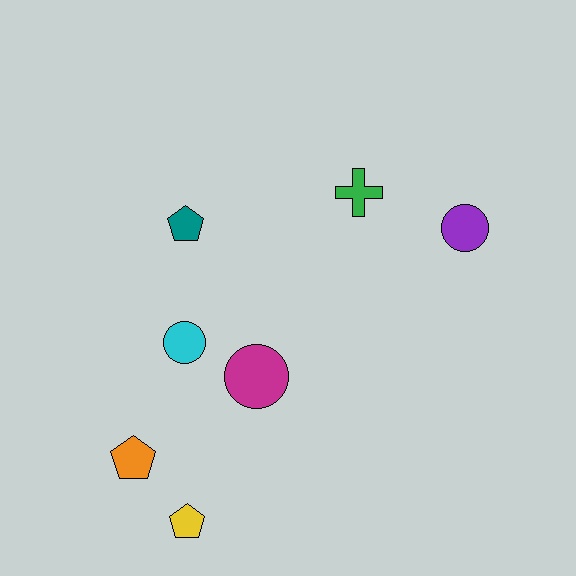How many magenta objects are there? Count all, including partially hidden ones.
There is 1 magenta object.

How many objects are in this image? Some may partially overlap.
There are 7 objects.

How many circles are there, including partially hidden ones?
There are 3 circles.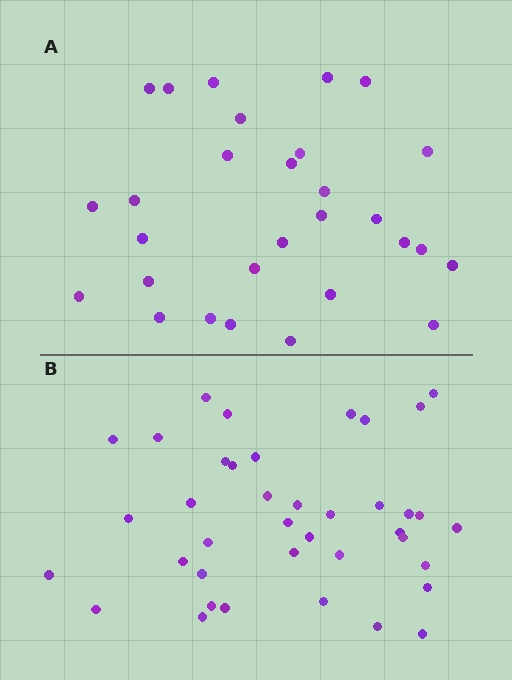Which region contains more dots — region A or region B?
Region B (the bottom region) has more dots.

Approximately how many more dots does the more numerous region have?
Region B has roughly 10 or so more dots than region A.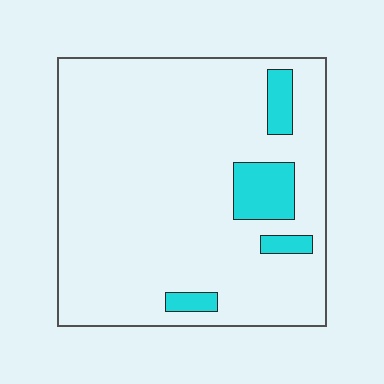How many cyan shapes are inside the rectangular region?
4.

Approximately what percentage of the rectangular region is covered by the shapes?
Approximately 10%.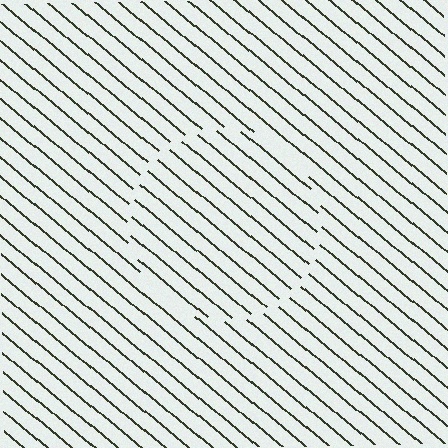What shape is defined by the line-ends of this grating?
An illusory circle. The interior of the shape contains the same grating, shifted by half a period — the contour is defined by the phase discontinuity where line-ends from the inner and outer gratings abut.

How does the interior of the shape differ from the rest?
The interior of the shape contains the same grating, shifted by half a period — the contour is defined by the phase discontinuity where line-ends from the inner and outer gratings abut.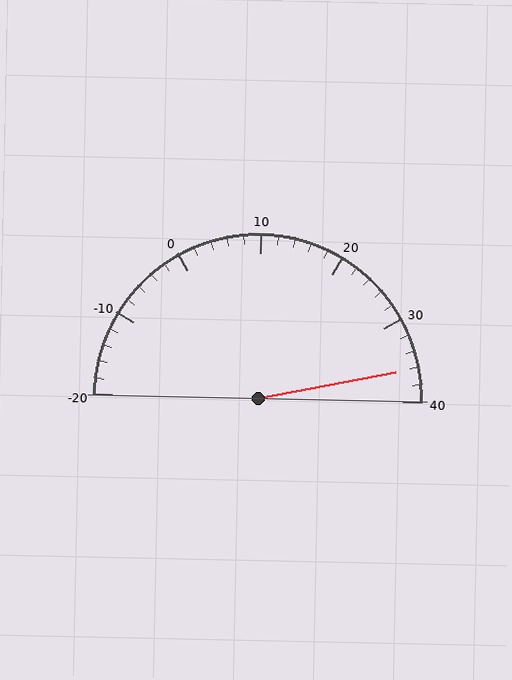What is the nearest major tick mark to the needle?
The nearest major tick mark is 40.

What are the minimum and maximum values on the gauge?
The gauge ranges from -20 to 40.